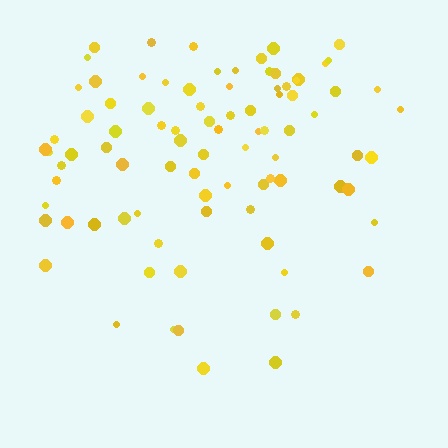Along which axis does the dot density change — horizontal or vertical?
Vertical.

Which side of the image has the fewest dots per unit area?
The bottom.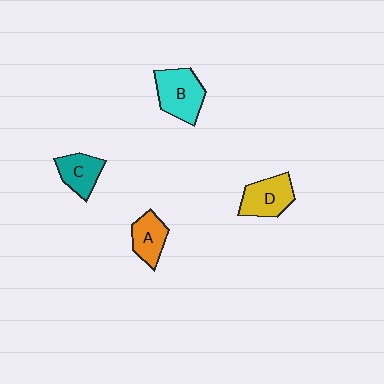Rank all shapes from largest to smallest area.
From largest to smallest: B (cyan), D (yellow), C (teal), A (orange).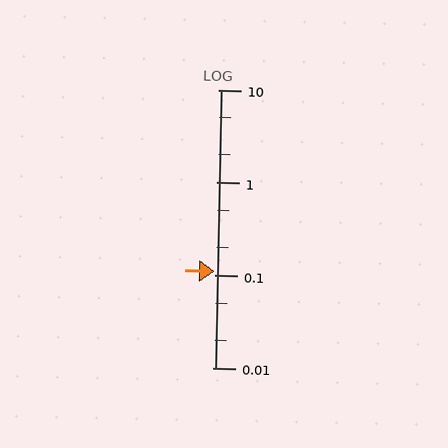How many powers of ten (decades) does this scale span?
The scale spans 3 decades, from 0.01 to 10.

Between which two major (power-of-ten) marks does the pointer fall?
The pointer is between 0.1 and 1.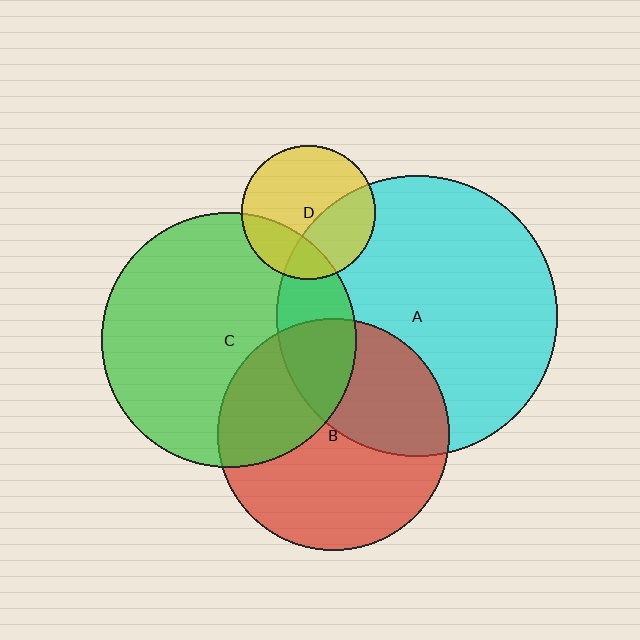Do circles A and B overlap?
Yes.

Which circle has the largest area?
Circle A (cyan).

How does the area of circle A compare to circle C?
Approximately 1.2 times.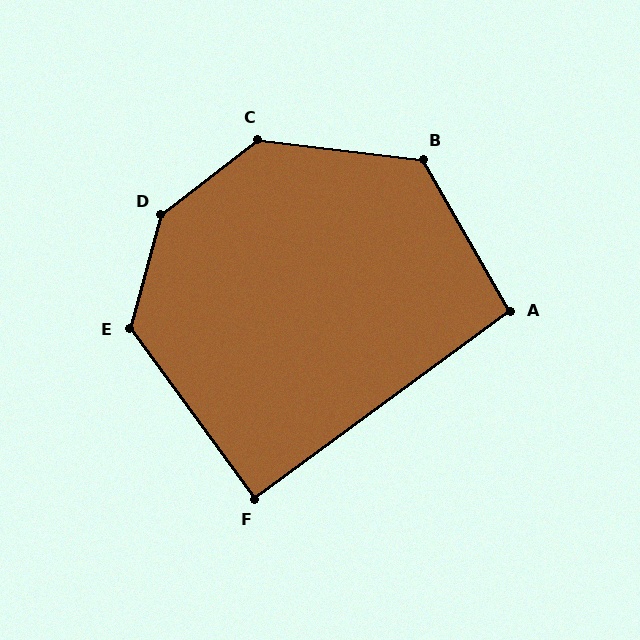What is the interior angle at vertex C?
Approximately 135 degrees (obtuse).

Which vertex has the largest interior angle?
D, at approximately 143 degrees.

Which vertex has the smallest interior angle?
F, at approximately 90 degrees.